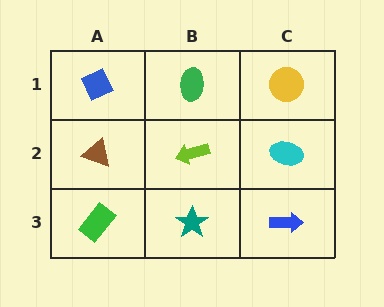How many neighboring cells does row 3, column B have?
3.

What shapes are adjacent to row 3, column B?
A lime arrow (row 2, column B), a green rectangle (row 3, column A), a blue arrow (row 3, column C).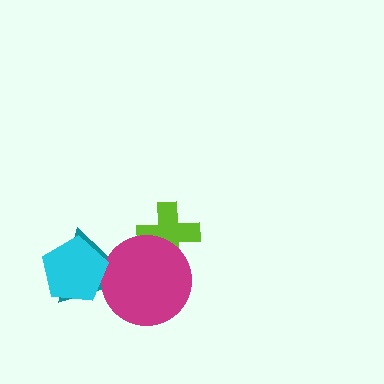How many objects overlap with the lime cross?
1 object overlaps with the lime cross.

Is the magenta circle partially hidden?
No, no other shape covers it.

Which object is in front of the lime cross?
The magenta circle is in front of the lime cross.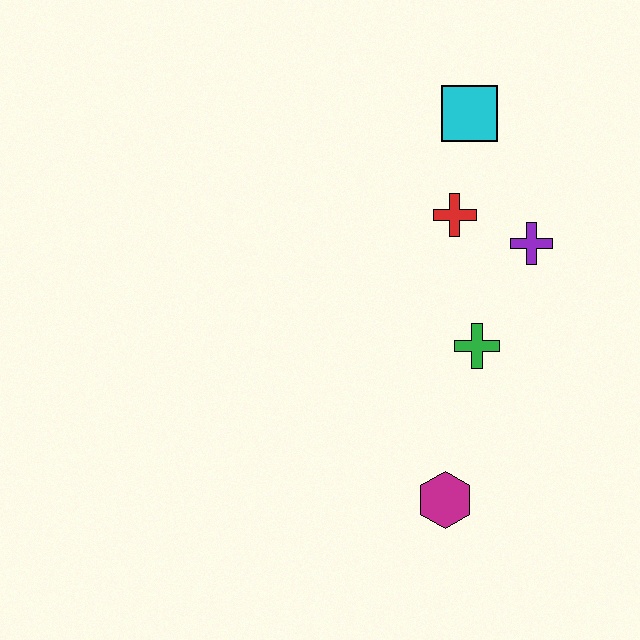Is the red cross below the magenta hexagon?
No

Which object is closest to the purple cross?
The red cross is closest to the purple cross.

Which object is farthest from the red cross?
The magenta hexagon is farthest from the red cross.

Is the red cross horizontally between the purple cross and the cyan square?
No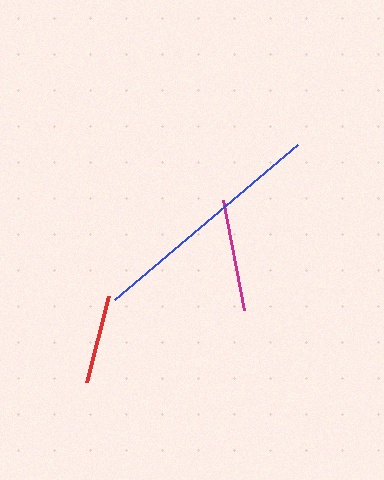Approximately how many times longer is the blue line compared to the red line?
The blue line is approximately 2.7 times the length of the red line.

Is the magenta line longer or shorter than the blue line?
The blue line is longer than the magenta line.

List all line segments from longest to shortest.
From longest to shortest: blue, magenta, red.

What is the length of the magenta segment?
The magenta segment is approximately 112 pixels long.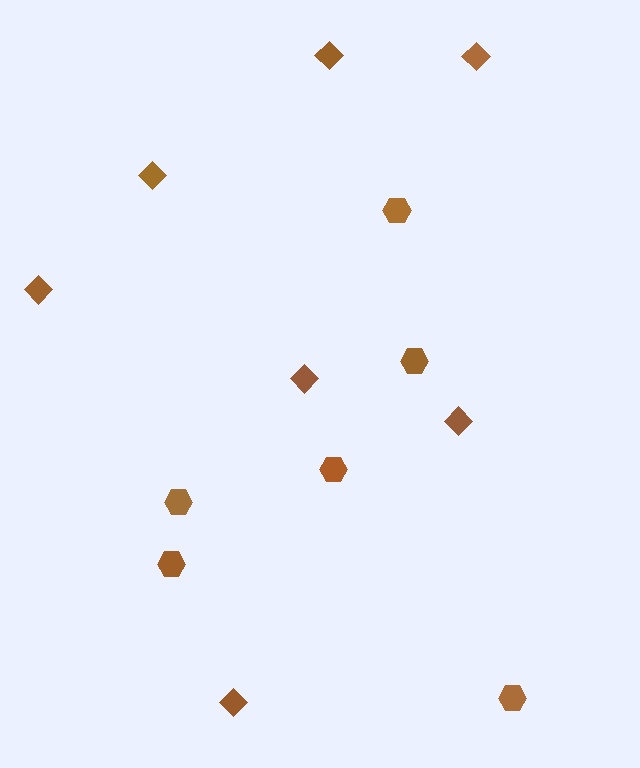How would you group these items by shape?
There are 2 groups: one group of hexagons (6) and one group of diamonds (7).